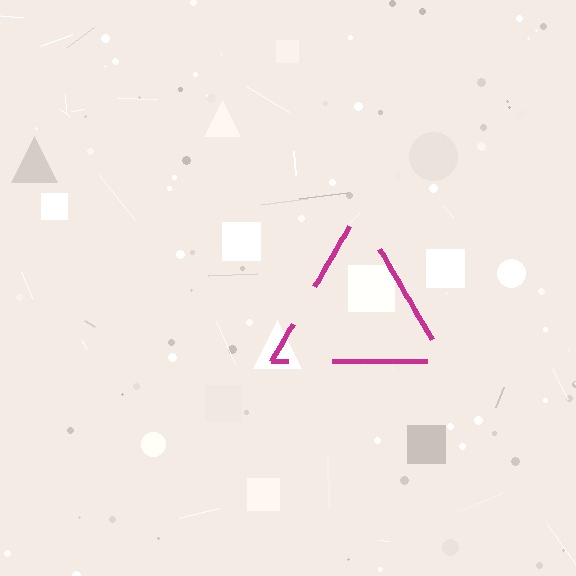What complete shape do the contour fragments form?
The contour fragments form a triangle.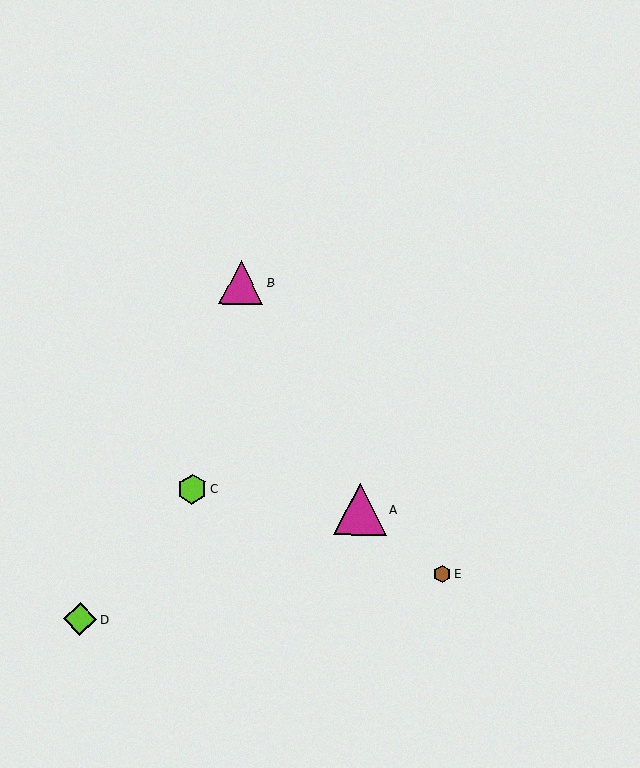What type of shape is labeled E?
Shape E is a brown hexagon.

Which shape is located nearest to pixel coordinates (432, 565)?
The brown hexagon (labeled E) at (442, 574) is nearest to that location.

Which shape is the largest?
The magenta triangle (labeled A) is the largest.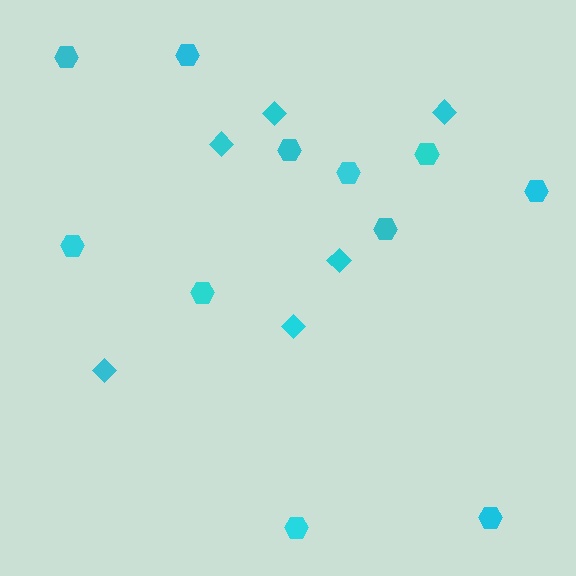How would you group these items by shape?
There are 2 groups: one group of hexagons (11) and one group of diamonds (6).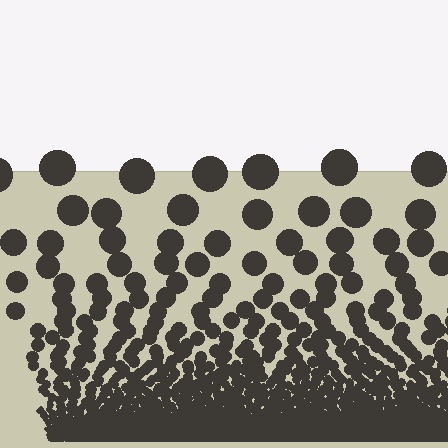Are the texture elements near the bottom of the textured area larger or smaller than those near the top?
Smaller. The gradient is inverted — elements near the bottom are smaller and denser.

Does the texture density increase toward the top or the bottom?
Density increases toward the bottom.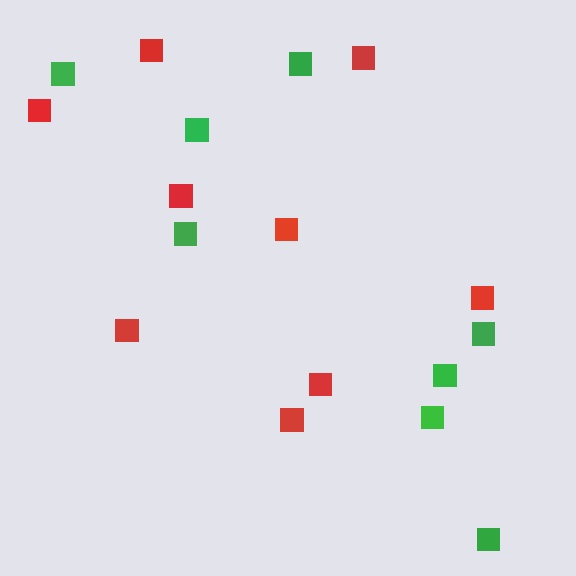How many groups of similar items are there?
There are 2 groups: one group of green squares (8) and one group of red squares (9).